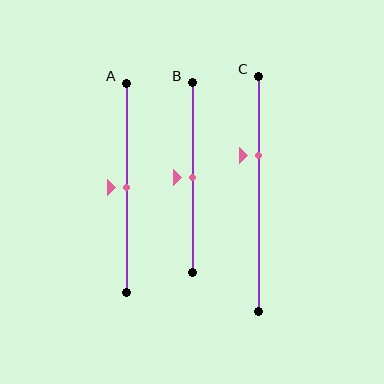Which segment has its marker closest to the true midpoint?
Segment A has its marker closest to the true midpoint.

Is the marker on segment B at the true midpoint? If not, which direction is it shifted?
Yes, the marker on segment B is at the true midpoint.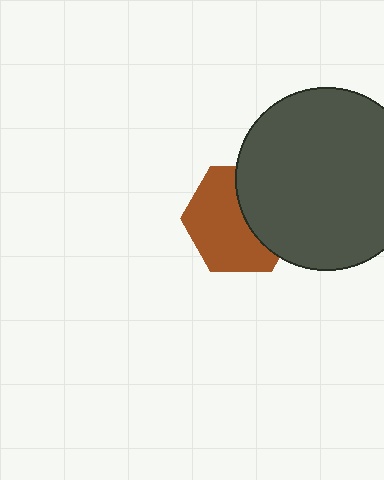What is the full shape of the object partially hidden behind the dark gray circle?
The partially hidden object is a brown hexagon.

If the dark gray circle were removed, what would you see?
You would see the complete brown hexagon.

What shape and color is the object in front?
The object in front is a dark gray circle.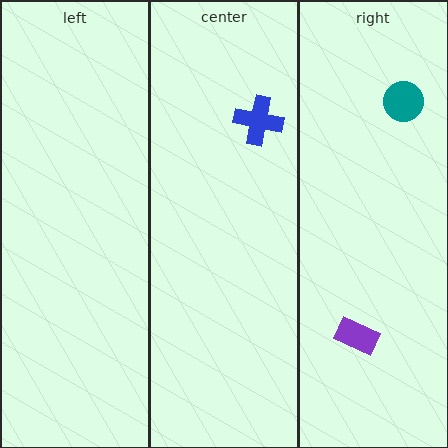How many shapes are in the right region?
2.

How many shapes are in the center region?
1.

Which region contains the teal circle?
The right region.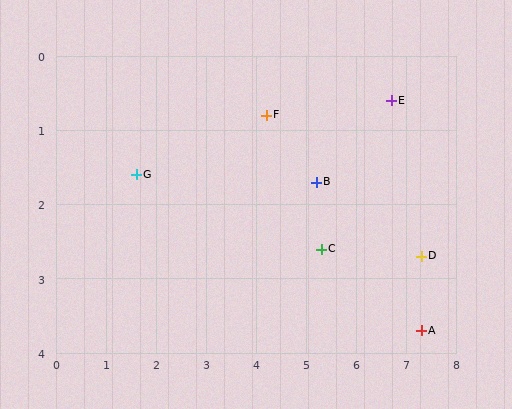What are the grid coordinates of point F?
Point F is at approximately (4.2, 0.8).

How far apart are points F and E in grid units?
Points F and E are about 2.5 grid units apart.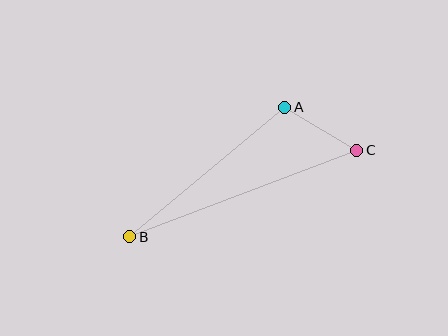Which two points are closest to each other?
Points A and C are closest to each other.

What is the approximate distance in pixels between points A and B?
The distance between A and B is approximately 202 pixels.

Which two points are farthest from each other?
Points B and C are farthest from each other.